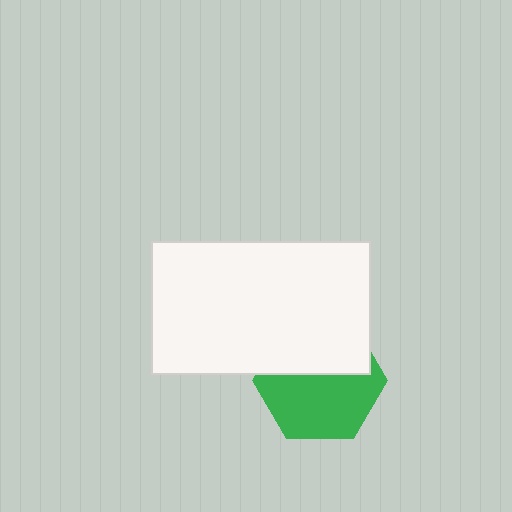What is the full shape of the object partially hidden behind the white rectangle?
The partially hidden object is a green hexagon.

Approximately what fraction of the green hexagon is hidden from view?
Roughly 43% of the green hexagon is hidden behind the white rectangle.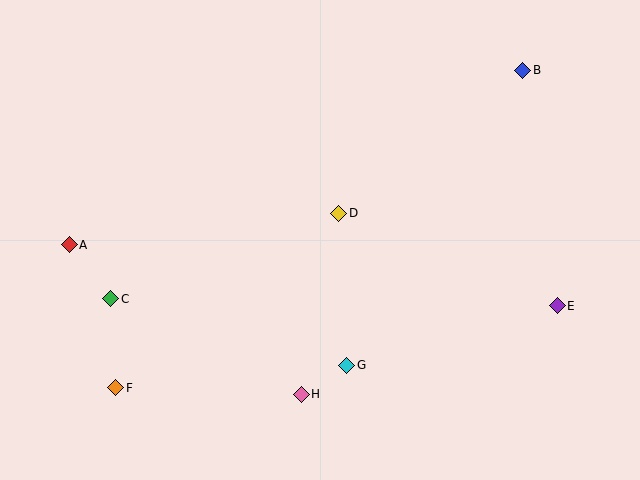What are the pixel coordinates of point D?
Point D is at (339, 213).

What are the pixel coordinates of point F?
Point F is at (116, 388).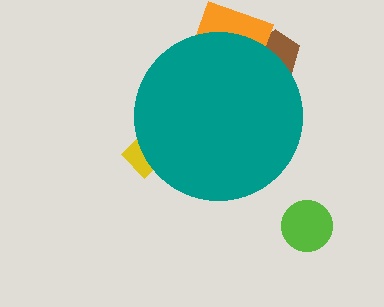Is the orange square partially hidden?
Yes, the orange square is partially hidden behind the teal circle.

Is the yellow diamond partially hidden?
Yes, the yellow diamond is partially hidden behind the teal circle.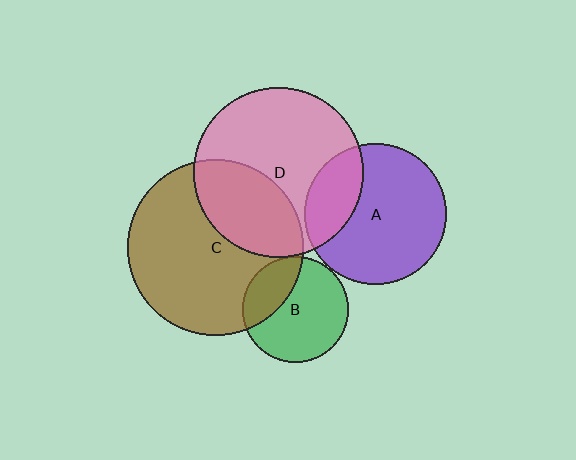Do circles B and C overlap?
Yes.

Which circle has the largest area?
Circle C (brown).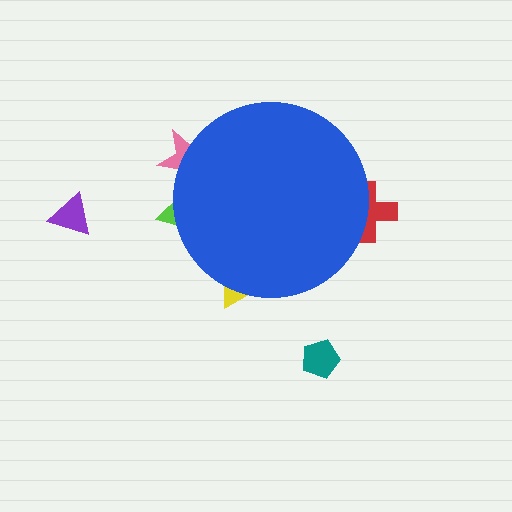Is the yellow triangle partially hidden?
Yes, the yellow triangle is partially hidden behind the blue circle.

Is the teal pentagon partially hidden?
No, the teal pentagon is fully visible.